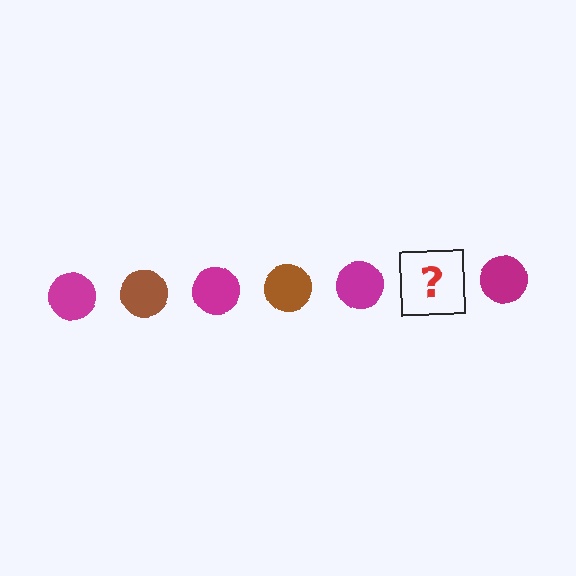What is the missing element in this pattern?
The missing element is a brown circle.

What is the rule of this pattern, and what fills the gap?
The rule is that the pattern cycles through magenta, brown circles. The gap should be filled with a brown circle.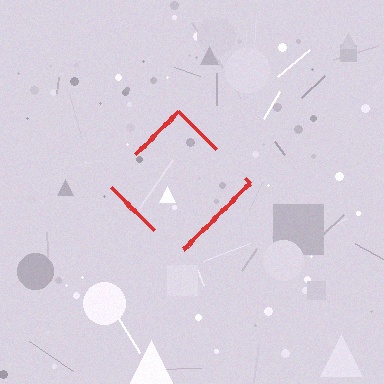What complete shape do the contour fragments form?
The contour fragments form a diamond.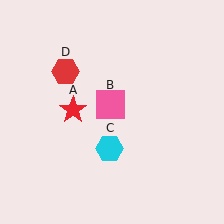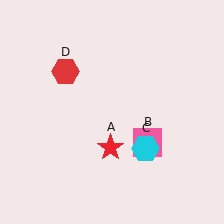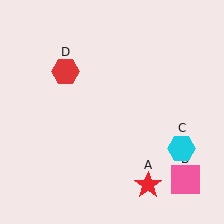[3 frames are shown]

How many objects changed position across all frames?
3 objects changed position: red star (object A), pink square (object B), cyan hexagon (object C).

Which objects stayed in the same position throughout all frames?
Red hexagon (object D) remained stationary.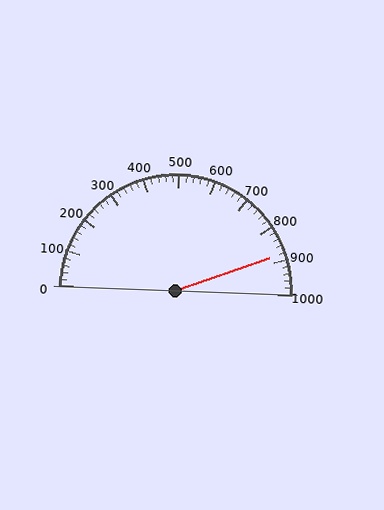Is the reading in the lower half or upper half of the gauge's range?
The reading is in the upper half of the range (0 to 1000).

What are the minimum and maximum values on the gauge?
The gauge ranges from 0 to 1000.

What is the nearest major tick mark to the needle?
The nearest major tick mark is 900.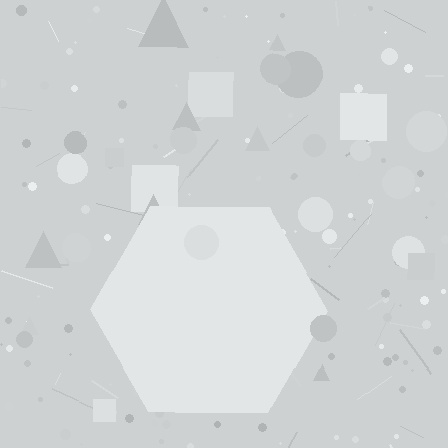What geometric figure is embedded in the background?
A hexagon is embedded in the background.